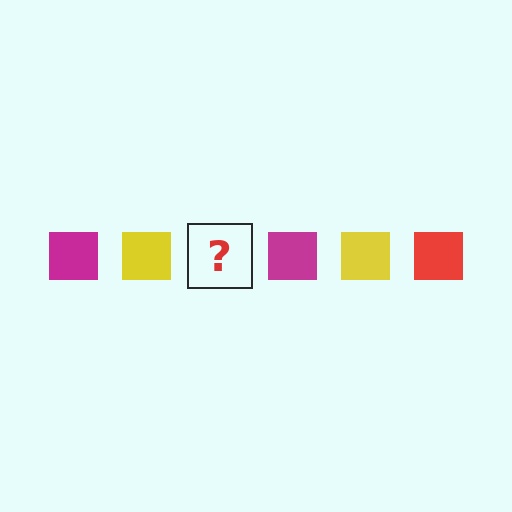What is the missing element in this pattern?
The missing element is a red square.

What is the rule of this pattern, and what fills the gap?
The rule is that the pattern cycles through magenta, yellow, red squares. The gap should be filled with a red square.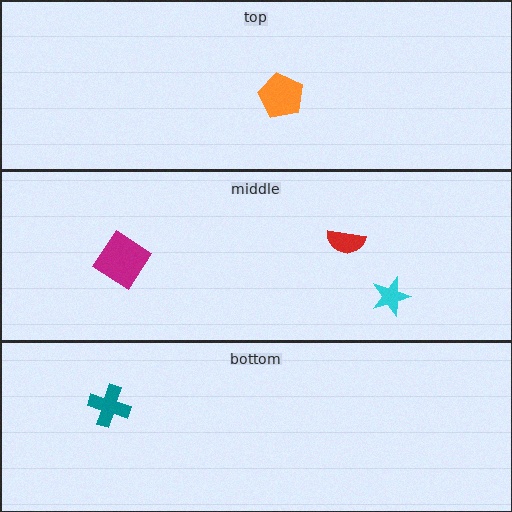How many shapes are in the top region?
1.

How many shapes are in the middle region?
3.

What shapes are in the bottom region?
The teal cross.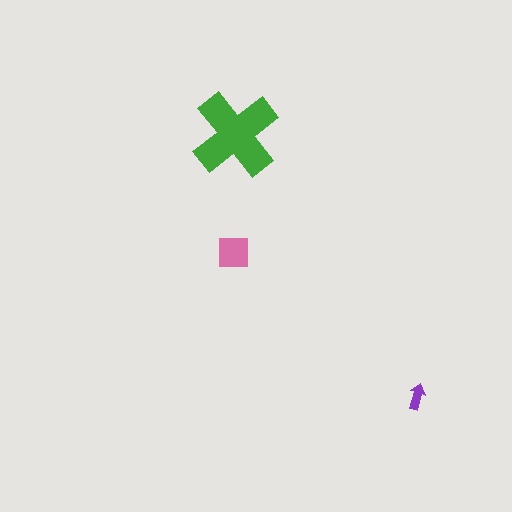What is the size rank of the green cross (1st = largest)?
1st.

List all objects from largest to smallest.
The green cross, the pink square, the purple arrow.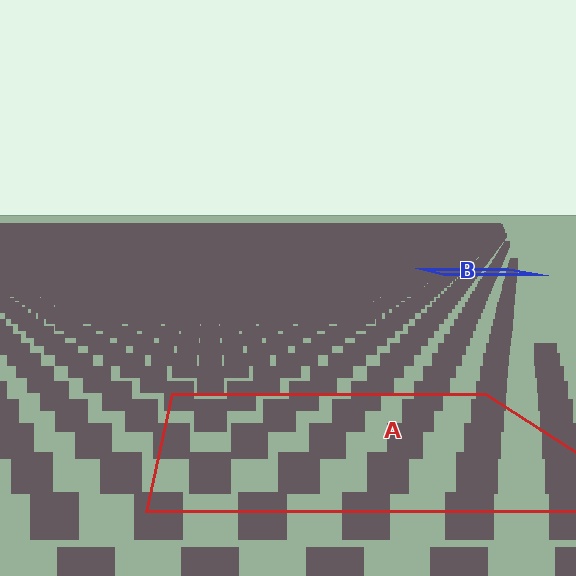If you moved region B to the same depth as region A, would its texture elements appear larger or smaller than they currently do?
They would appear larger. At a closer depth, the same texture elements are projected at a bigger on-screen size.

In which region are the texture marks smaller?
The texture marks are smaller in region B, because it is farther away.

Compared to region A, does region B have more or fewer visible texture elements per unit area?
Region B has more texture elements per unit area — they are packed more densely because it is farther away.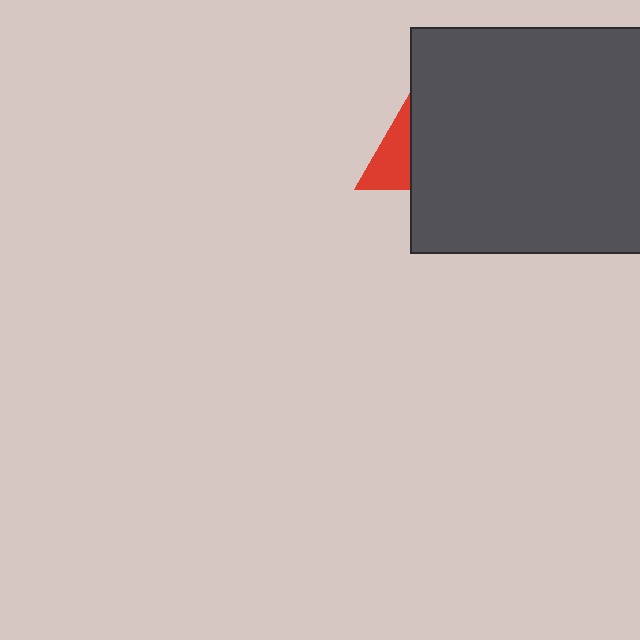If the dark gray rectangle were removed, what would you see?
You would see the complete red triangle.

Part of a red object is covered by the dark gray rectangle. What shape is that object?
It is a triangle.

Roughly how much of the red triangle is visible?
A small part of it is visible (roughly 42%).